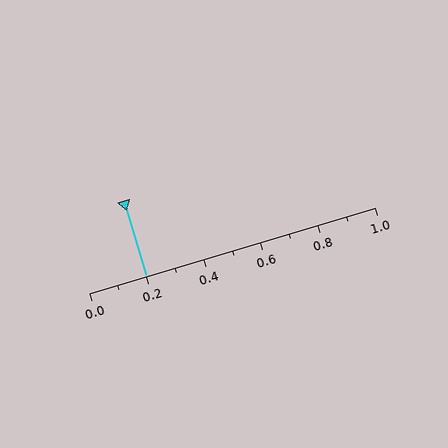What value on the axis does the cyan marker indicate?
The marker indicates approximately 0.2.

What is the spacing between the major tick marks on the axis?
The major ticks are spaced 0.2 apart.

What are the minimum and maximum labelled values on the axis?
The axis runs from 0.0 to 1.0.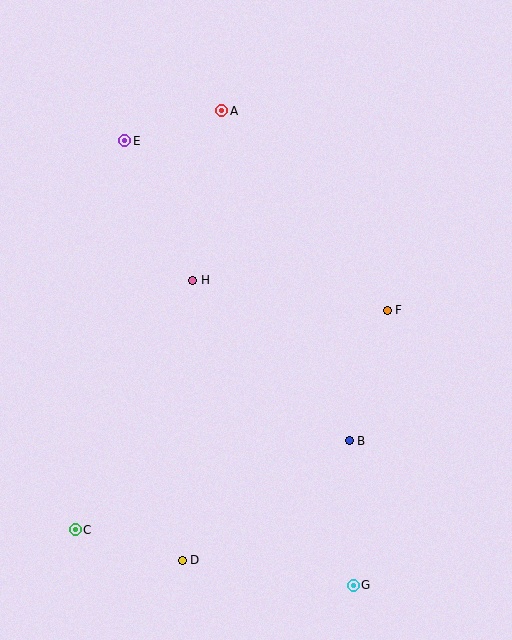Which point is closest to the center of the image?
Point H at (193, 280) is closest to the center.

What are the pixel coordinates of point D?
Point D is at (182, 560).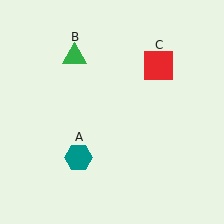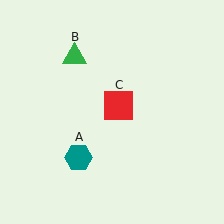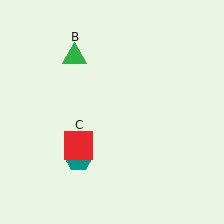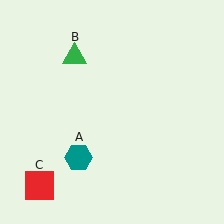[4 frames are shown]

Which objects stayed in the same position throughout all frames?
Teal hexagon (object A) and green triangle (object B) remained stationary.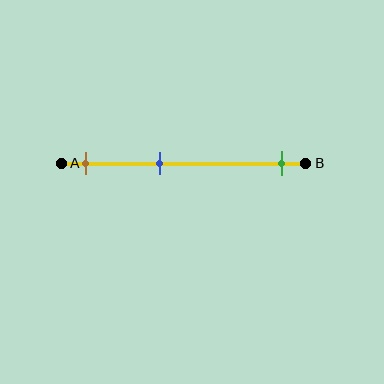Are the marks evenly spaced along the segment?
No, the marks are not evenly spaced.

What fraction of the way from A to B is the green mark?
The green mark is approximately 90% (0.9) of the way from A to B.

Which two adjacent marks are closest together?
The brown and blue marks are the closest adjacent pair.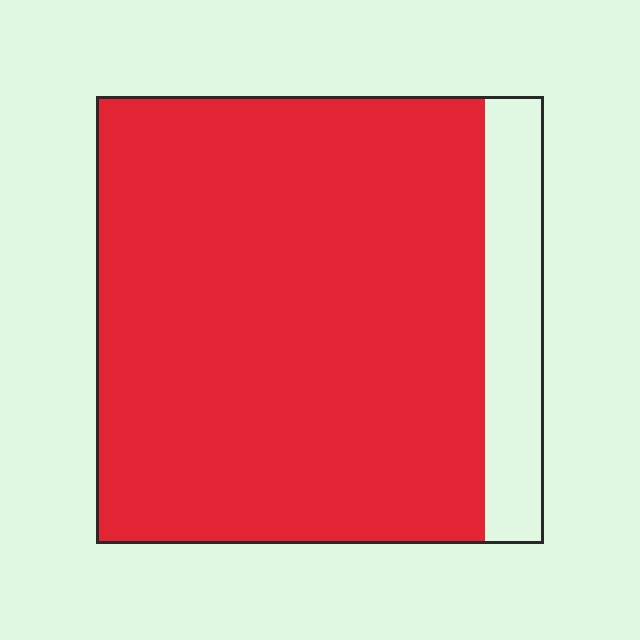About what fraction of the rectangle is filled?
About seven eighths (7/8).